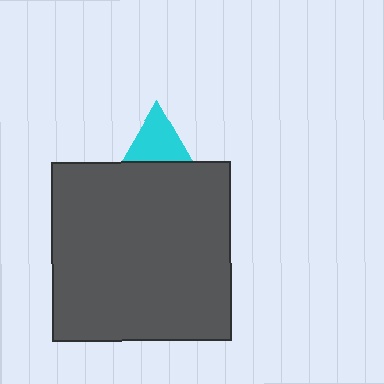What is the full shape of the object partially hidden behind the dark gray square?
The partially hidden object is a cyan triangle.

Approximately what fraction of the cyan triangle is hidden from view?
Roughly 66% of the cyan triangle is hidden behind the dark gray square.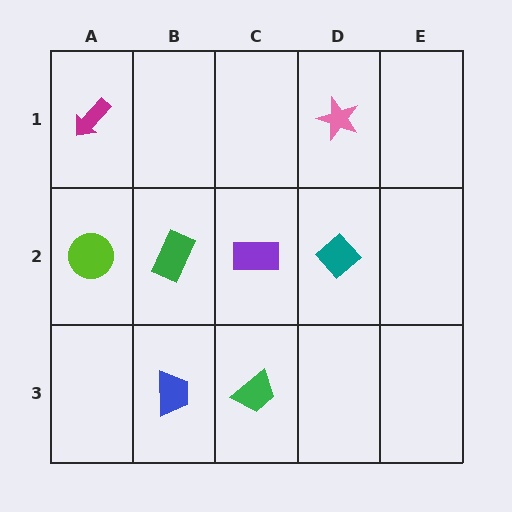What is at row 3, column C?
A green trapezoid.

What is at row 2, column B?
A green rectangle.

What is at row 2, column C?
A purple rectangle.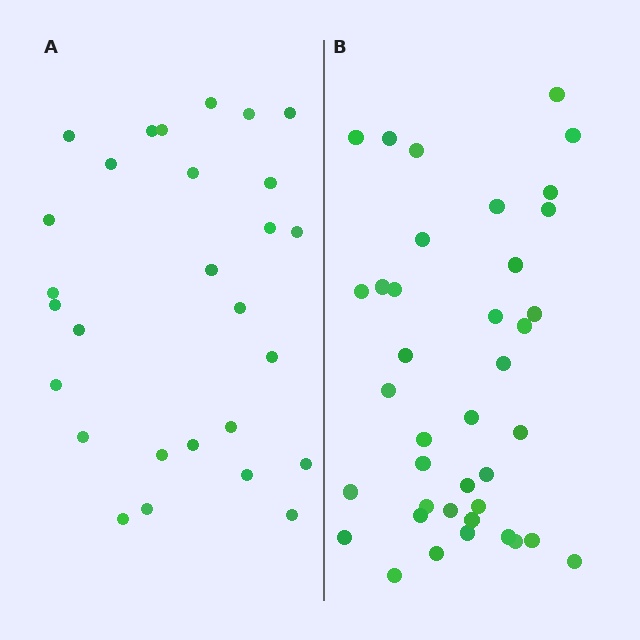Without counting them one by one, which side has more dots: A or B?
Region B (the right region) has more dots.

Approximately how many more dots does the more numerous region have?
Region B has roughly 12 or so more dots than region A.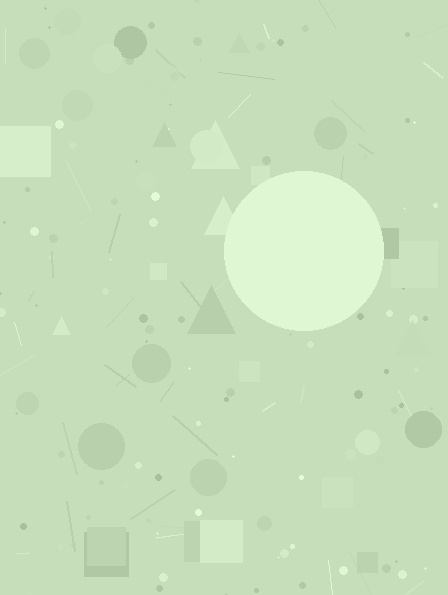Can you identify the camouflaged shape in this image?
The camouflaged shape is a circle.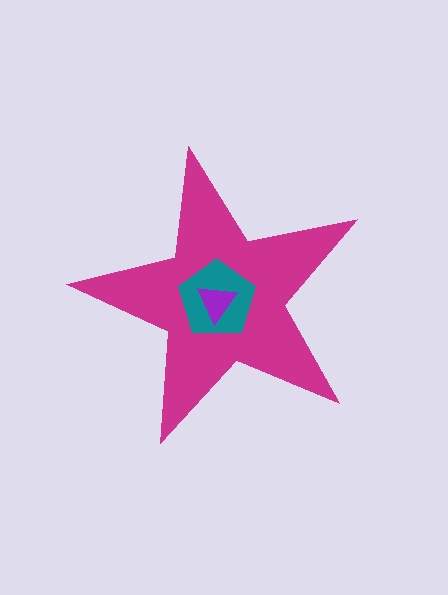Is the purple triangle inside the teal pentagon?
Yes.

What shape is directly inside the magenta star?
The teal pentagon.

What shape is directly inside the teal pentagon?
The purple triangle.